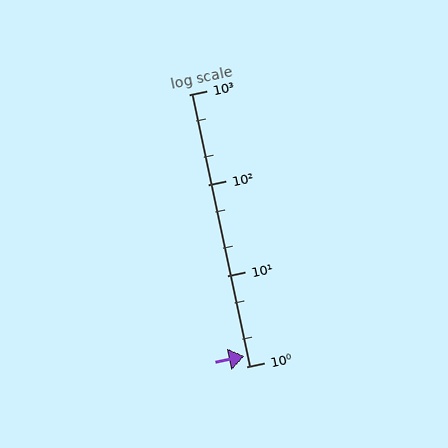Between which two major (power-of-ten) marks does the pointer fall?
The pointer is between 1 and 10.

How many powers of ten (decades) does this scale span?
The scale spans 3 decades, from 1 to 1000.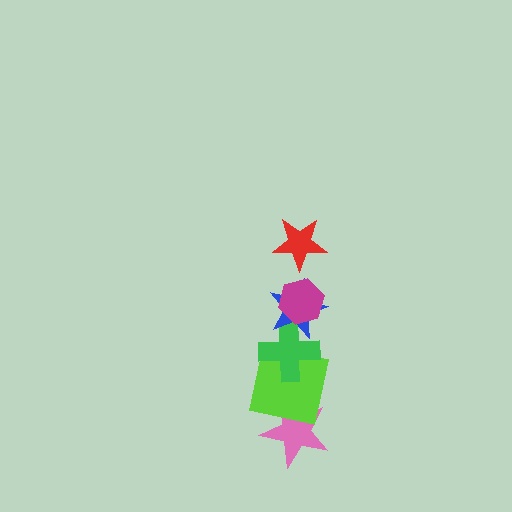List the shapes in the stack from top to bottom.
From top to bottom: the red star, the magenta hexagon, the blue star, the green cross, the lime square, the pink star.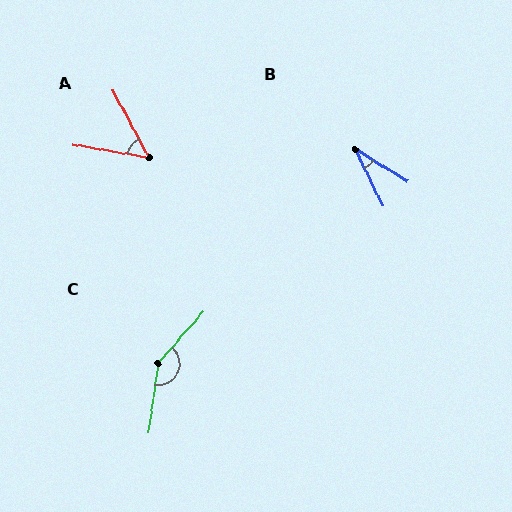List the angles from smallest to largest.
B (32°), A (52°), C (147°).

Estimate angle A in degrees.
Approximately 52 degrees.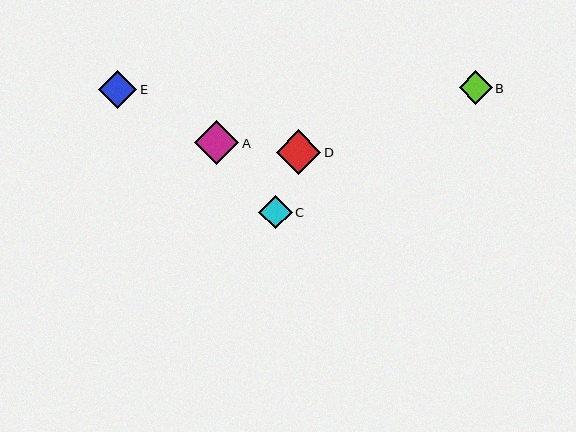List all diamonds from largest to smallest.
From largest to smallest: D, A, E, C, B.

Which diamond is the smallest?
Diamond B is the smallest with a size of approximately 33 pixels.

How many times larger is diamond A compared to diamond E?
Diamond A is approximately 1.2 times the size of diamond E.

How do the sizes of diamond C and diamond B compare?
Diamond C and diamond B are approximately the same size.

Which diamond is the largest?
Diamond D is the largest with a size of approximately 44 pixels.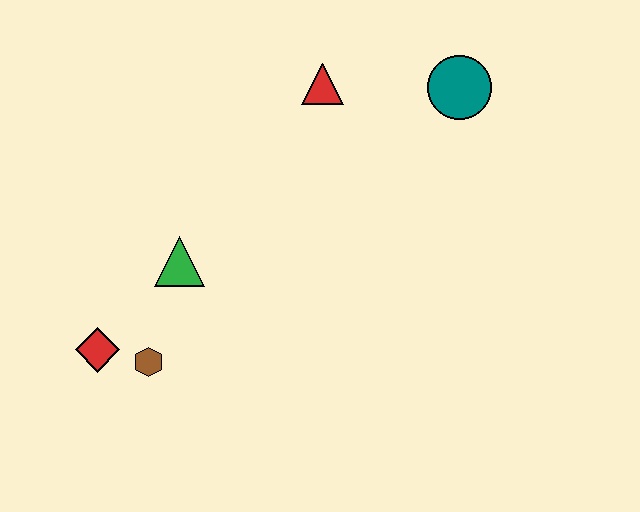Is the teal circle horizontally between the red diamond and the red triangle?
No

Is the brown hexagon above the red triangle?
No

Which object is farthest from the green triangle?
The teal circle is farthest from the green triangle.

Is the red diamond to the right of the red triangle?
No